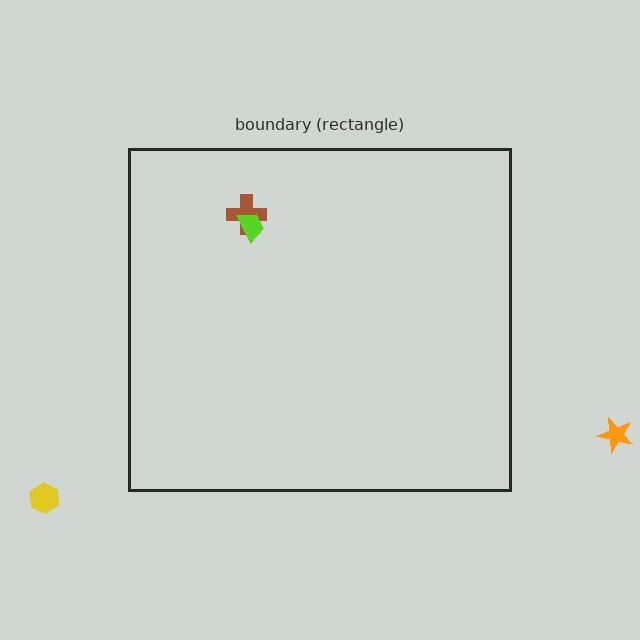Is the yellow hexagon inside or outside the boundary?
Outside.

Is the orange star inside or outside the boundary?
Outside.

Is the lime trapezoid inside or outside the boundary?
Inside.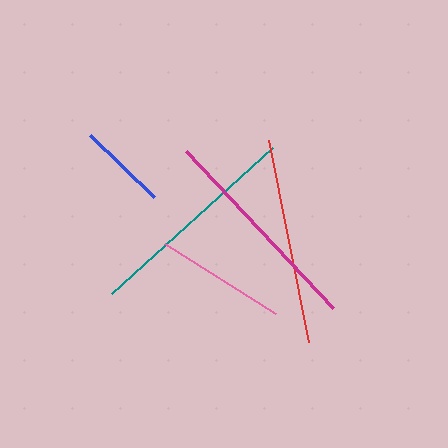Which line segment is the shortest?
The blue line is the shortest at approximately 89 pixels.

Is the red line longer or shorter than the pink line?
The red line is longer than the pink line.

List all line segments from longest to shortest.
From longest to shortest: teal, magenta, red, pink, blue.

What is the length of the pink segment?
The pink segment is approximately 131 pixels long.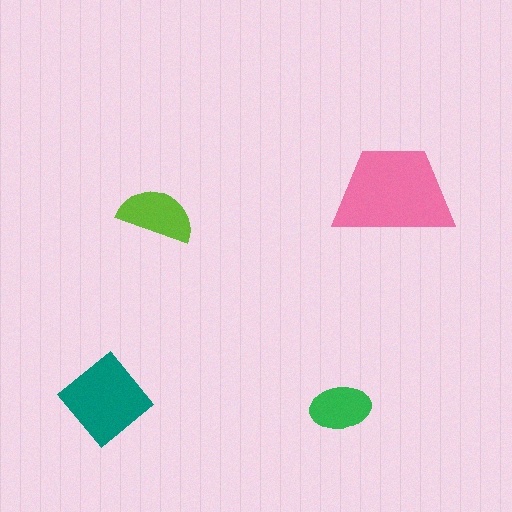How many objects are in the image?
There are 4 objects in the image.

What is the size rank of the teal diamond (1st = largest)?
2nd.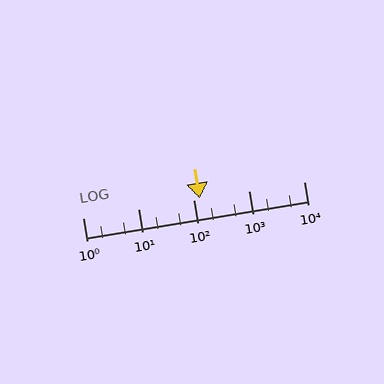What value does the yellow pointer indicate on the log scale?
The pointer indicates approximately 130.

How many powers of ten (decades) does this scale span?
The scale spans 4 decades, from 1 to 10000.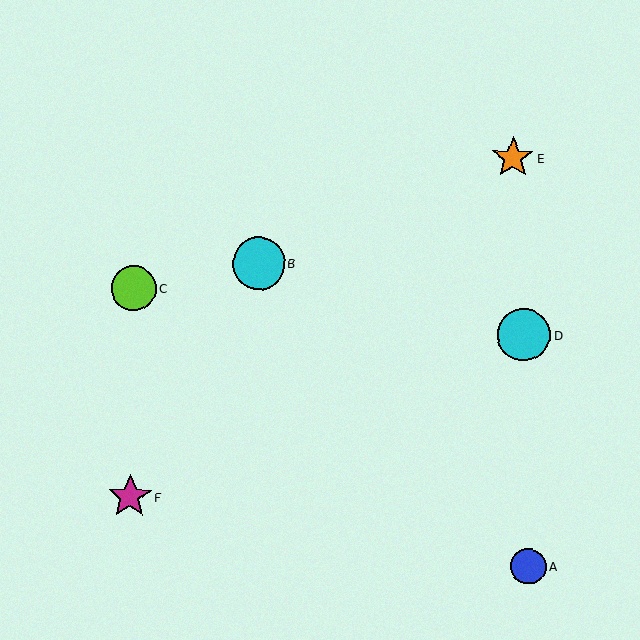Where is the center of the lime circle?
The center of the lime circle is at (134, 288).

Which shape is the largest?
The cyan circle (labeled D) is the largest.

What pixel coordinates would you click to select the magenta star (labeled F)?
Click at (130, 497) to select the magenta star F.